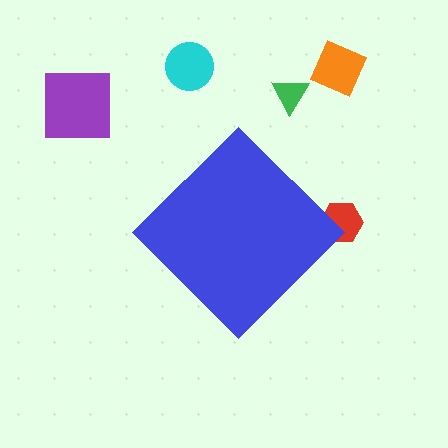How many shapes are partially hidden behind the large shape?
1 shape is partially hidden.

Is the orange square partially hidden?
No, the orange square is fully visible.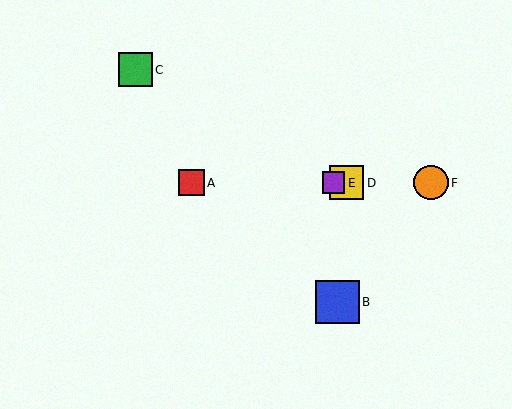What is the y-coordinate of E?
Object E is at y≈183.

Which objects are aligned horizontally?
Objects A, D, E, F are aligned horizontally.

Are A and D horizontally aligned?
Yes, both are at y≈183.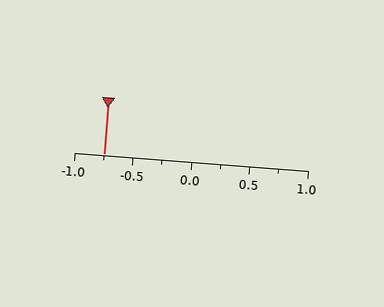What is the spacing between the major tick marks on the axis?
The major ticks are spaced 0.5 apart.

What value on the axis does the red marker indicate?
The marker indicates approximately -0.75.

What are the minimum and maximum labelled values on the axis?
The axis runs from -1.0 to 1.0.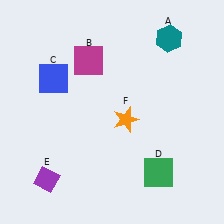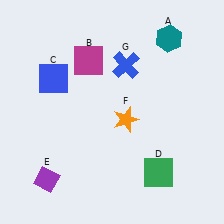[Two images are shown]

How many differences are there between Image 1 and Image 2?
There is 1 difference between the two images.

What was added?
A blue cross (G) was added in Image 2.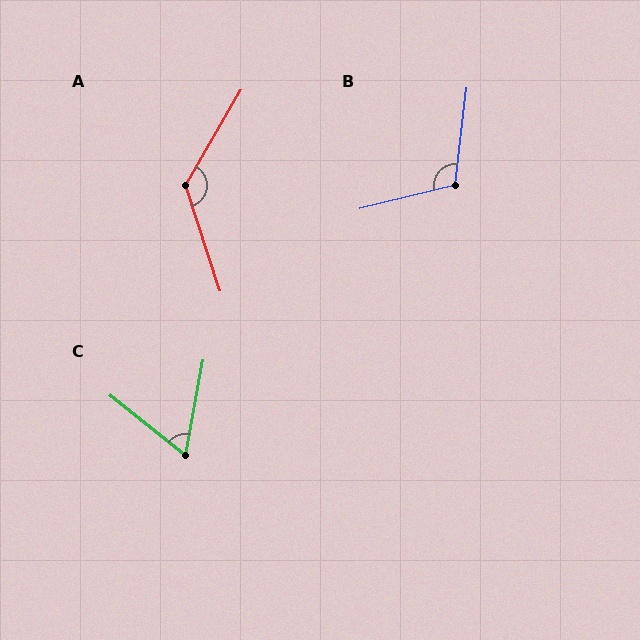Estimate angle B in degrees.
Approximately 111 degrees.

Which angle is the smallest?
C, at approximately 62 degrees.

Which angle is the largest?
A, at approximately 132 degrees.